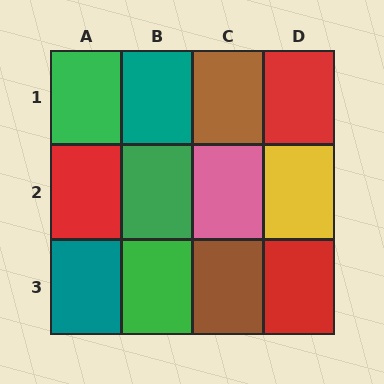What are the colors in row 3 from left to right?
Teal, green, brown, red.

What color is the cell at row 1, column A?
Green.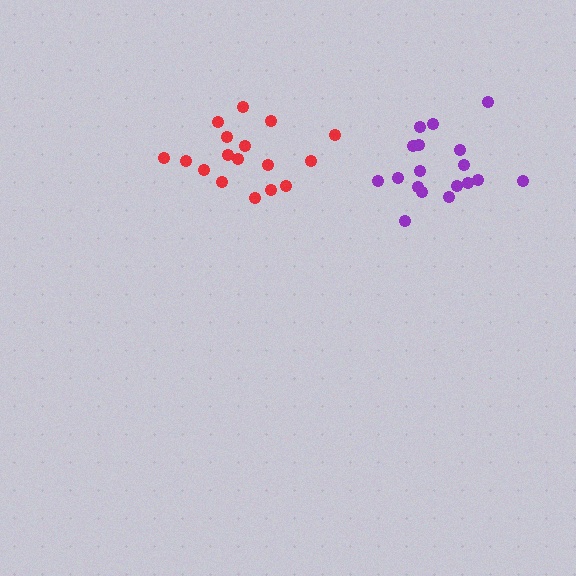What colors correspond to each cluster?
The clusters are colored: purple, red.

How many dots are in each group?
Group 1: 18 dots, Group 2: 17 dots (35 total).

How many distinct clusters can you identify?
There are 2 distinct clusters.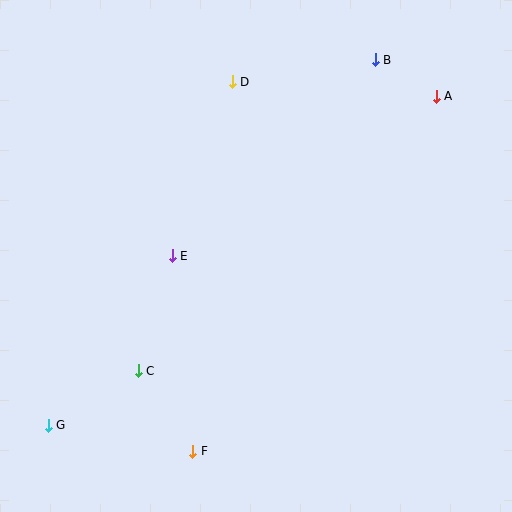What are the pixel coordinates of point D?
Point D is at (232, 82).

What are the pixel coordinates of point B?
Point B is at (375, 60).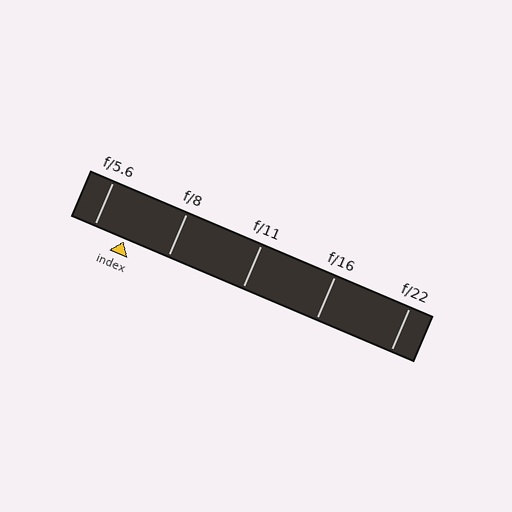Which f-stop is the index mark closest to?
The index mark is closest to f/5.6.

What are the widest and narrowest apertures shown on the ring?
The widest aperture shown is f/5.6 and the narrowest is f/22.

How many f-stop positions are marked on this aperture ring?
There are 5 f-stop positions marked.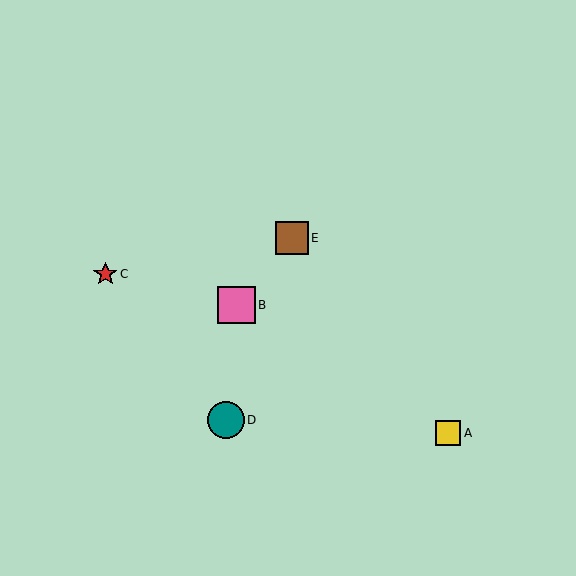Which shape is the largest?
The pink square (labeled B) is the largest.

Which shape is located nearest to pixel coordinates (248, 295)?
The pink square (labeled B) at (236, 305) is nearest to that location.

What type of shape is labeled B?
Shape B is a pink square.